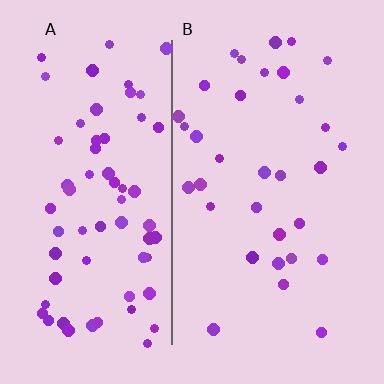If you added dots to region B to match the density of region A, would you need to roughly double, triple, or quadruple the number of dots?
Approximately double.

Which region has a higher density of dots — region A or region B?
A (the left).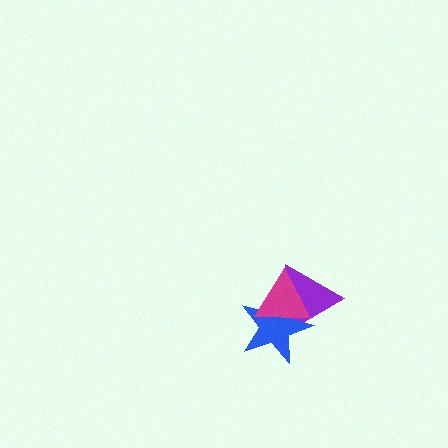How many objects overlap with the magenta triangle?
2 objects overlap with the magenta triangle.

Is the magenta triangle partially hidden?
No, no other shape covers it.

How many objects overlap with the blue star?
2 objects overlap with the blue star.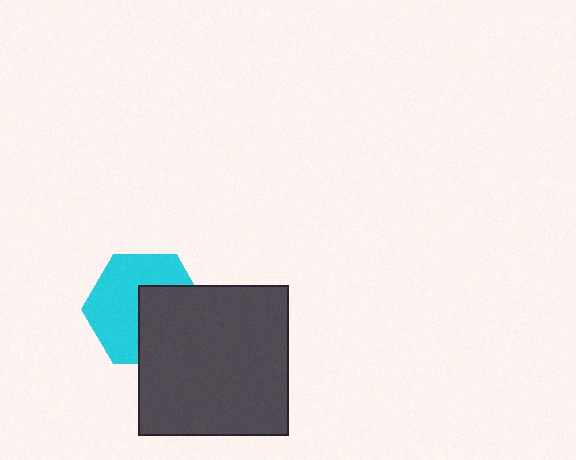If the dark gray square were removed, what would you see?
You would see the complete cyan hexagon.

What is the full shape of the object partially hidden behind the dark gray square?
The partially hidden object is a cyan hexagon.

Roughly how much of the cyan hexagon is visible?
About half of it is visible (roughly 57%).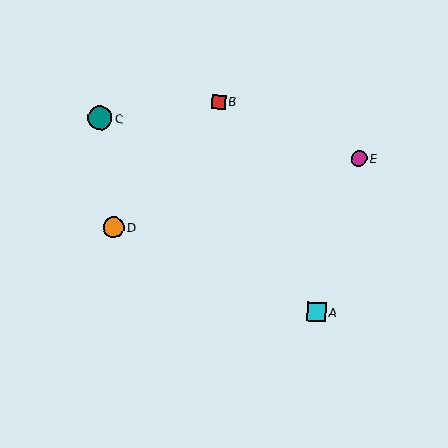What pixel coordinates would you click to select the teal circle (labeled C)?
Click at (100, 118) to select the teal circle C.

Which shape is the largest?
The teal circle (labeled C) is the largest.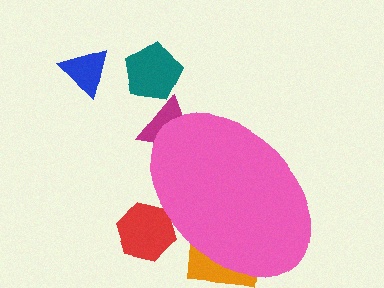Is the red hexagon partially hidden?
Yes, the red hexagon is partially hidden behind the pink ellipse.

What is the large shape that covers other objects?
A pink ellipse.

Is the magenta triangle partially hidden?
Yes, the magenta triangle is partially hidden behind the pink ellipse.